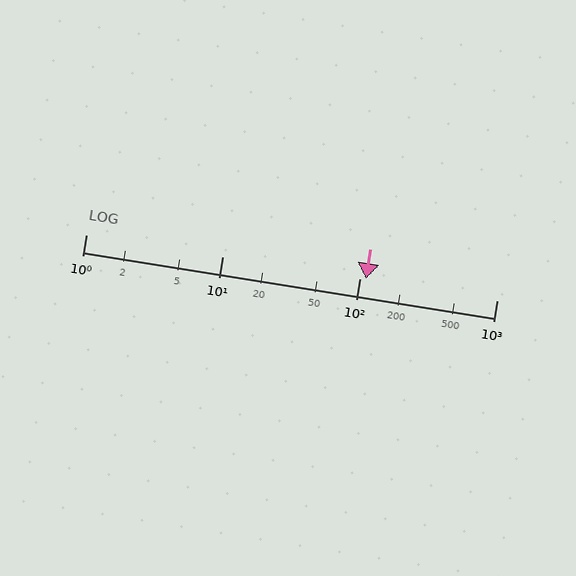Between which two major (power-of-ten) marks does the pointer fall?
The pointer is between 100 and 1000.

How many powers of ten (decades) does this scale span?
The scale spans 3 decades, from 1 to 1000.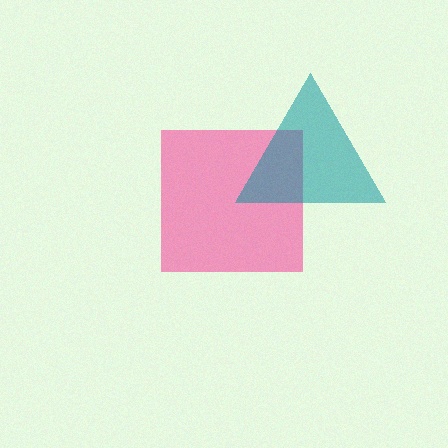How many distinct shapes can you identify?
There are 2 distinct shapes: a pink square, a teal triangle.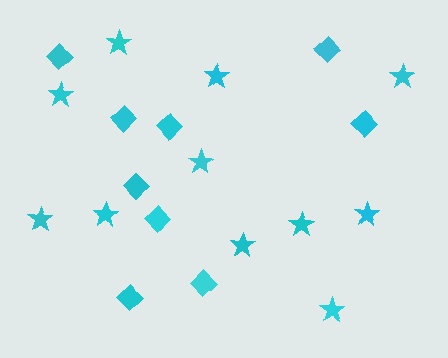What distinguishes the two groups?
There are 2 groups: one group of stars (11) and one group of diamonds (9).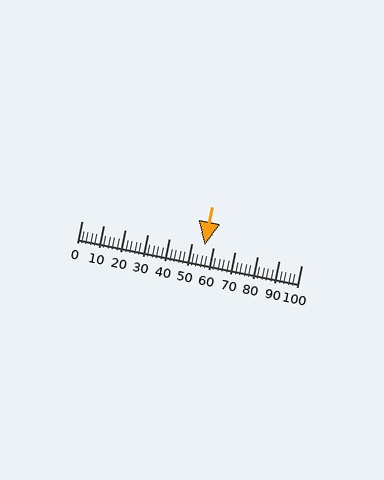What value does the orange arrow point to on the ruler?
The orange arrow points to approximately 56.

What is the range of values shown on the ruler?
The ruler shows values from 0 to 100.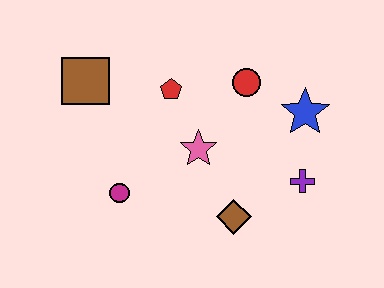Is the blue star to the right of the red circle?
Yes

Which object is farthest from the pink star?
The brown square is farthest from the pink star.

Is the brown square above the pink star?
Yes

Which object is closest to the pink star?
The red pentagon is closest to the pink star.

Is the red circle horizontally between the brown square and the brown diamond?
No